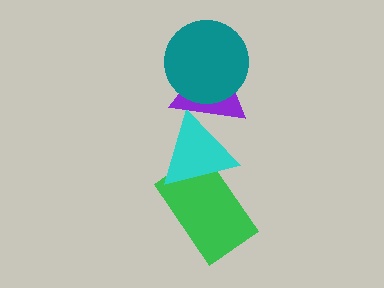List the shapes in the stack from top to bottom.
From top to bottom: the teal circle, the purple triangle, the cyan triangle, the green rectangle.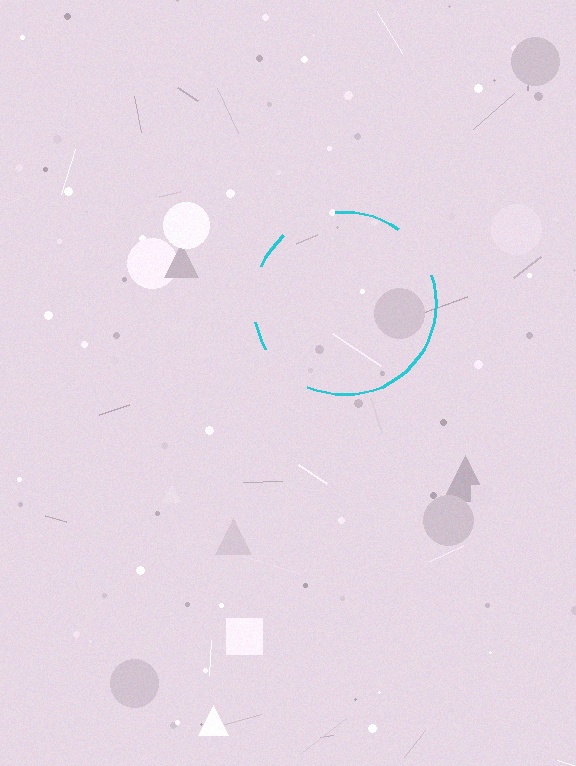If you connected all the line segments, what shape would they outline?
They would outline a circle.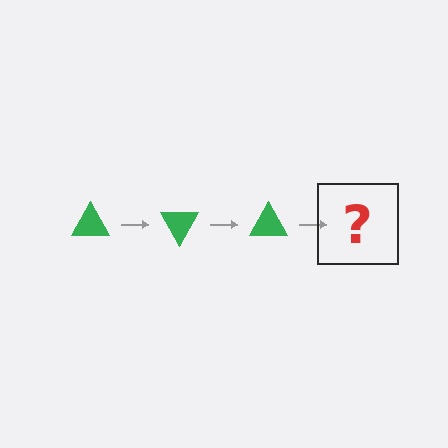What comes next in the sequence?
The next element should be a green triangle rotated 180 degrees.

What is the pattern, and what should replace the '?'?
The pattern is that the triangle rotates 60 degrees each step. The '?' should be a green triangle rotated 180 degrees.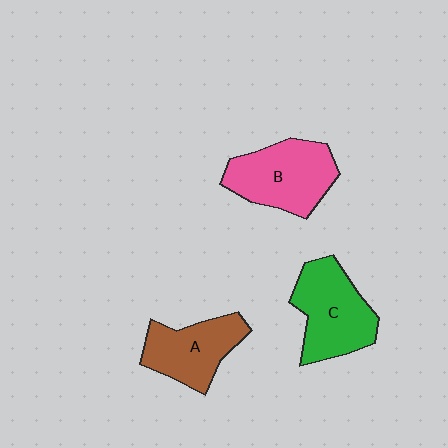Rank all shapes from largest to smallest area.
From largest to smallest: B (pink), C (green), A (brown).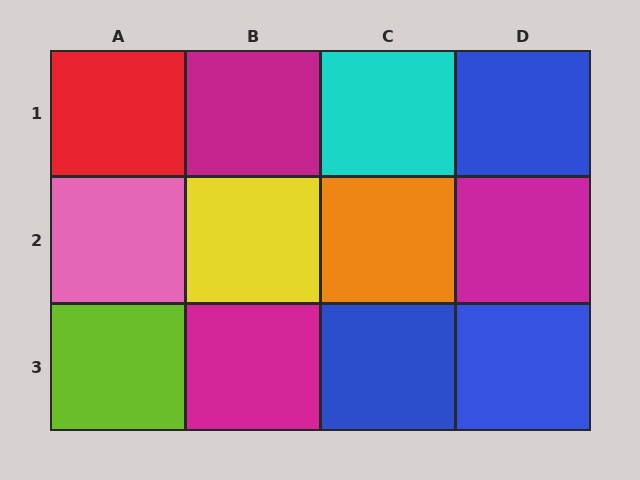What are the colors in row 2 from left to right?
Pink, yellow, orange, magenta.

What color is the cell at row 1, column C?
Cyan.